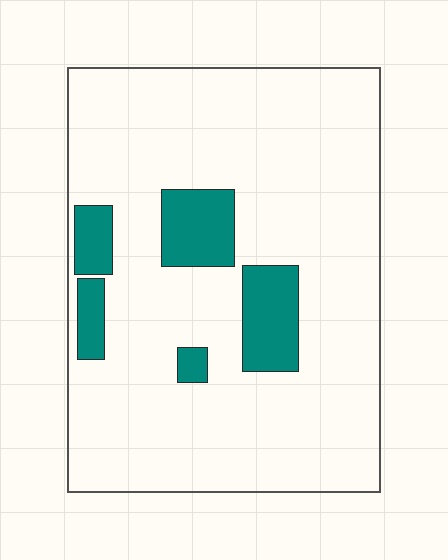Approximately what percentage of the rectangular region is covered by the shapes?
Approximately 15%.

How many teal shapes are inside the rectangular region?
5.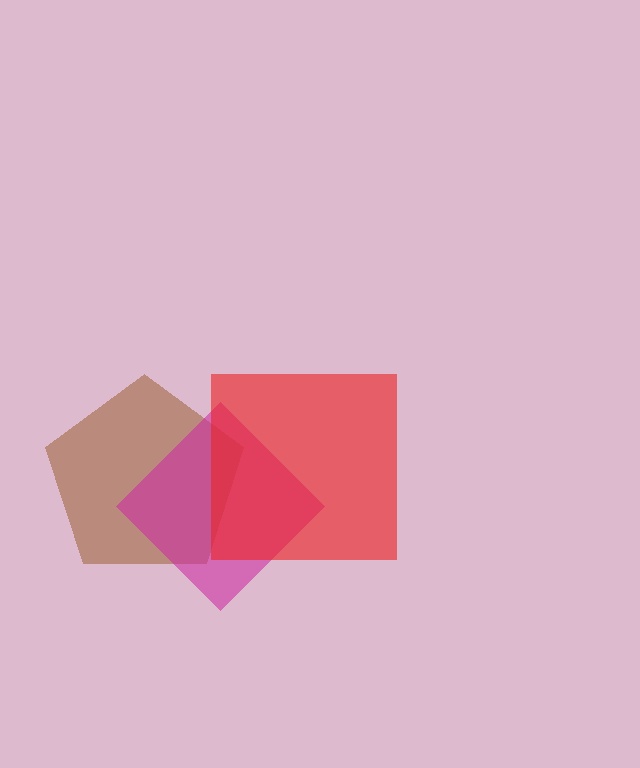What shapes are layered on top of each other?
The layered shapes are: a brown pentagon, a magenta diamond, a red square.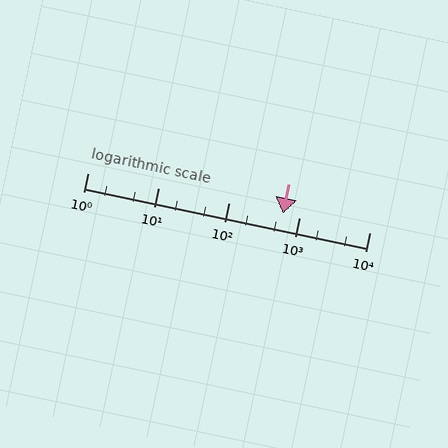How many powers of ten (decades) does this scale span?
The scale spans 4 decades, from 1 to 10000.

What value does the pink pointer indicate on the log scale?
The pointer indicates approximately 590.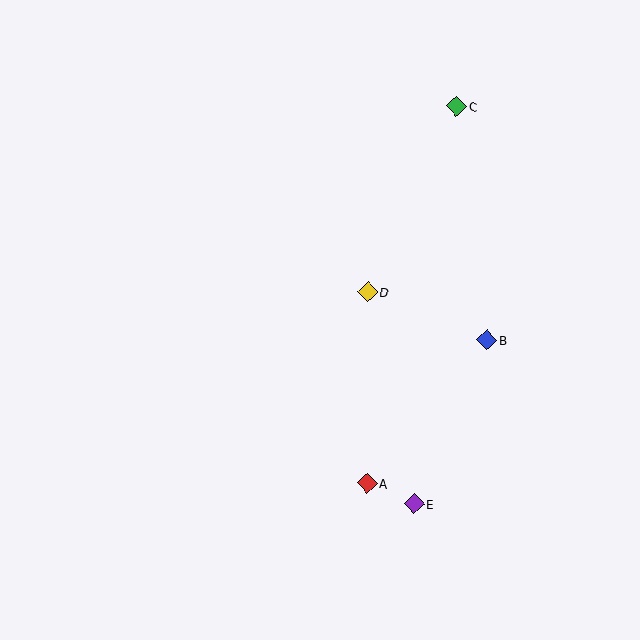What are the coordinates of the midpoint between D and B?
The midpoint between D and B is at (427, 316).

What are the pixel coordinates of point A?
Point A is at (367, 483).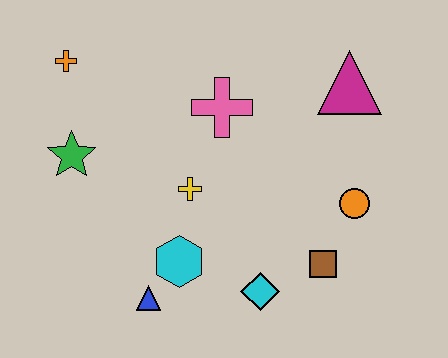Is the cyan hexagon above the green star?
No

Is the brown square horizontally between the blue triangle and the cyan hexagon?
No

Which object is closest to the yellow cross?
The cyan hexagon is closest to the yellow cross.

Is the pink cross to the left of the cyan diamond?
Yes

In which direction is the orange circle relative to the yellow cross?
The orange circle is to the right of the yellow cross.